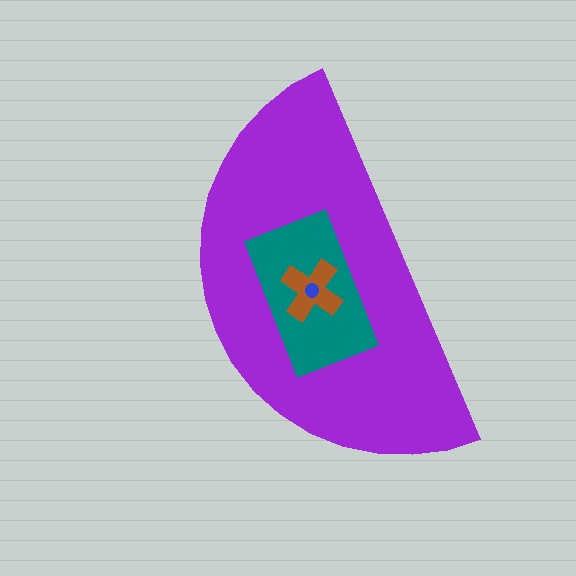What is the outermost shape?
The purple semicircle.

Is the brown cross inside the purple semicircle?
Yes.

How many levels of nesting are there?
4.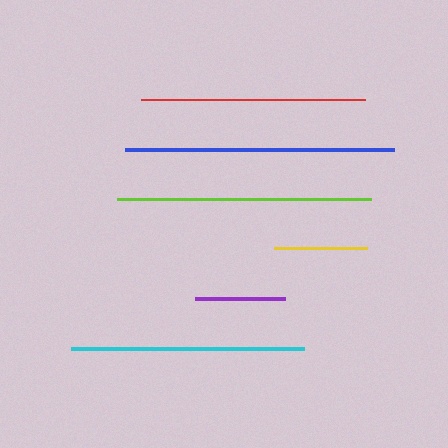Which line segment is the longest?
The blue line is the longest at approximately 269 pixels.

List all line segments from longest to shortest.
From longest to shortest: blue, lime, cyan, red, yellow, purple.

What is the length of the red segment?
The red segment is approximately 225 pixels long.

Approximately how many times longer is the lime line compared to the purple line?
The lime line is approximately 2.8 times the length of the purple line.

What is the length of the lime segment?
The lime segment is approximately 254 pixels long.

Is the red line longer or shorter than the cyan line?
The cyan line is longer than the red line.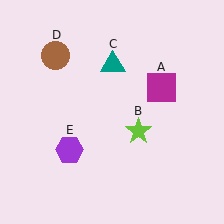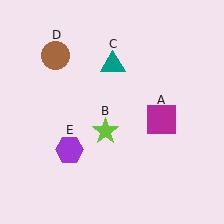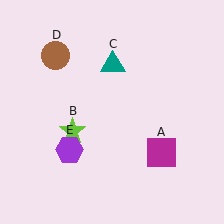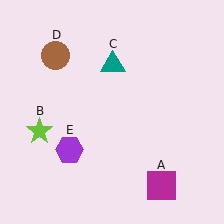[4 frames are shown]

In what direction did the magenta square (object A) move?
The magenta square (object A) moved down.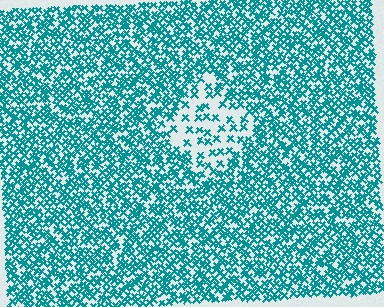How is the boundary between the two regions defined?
The boundary is defined by a change in element density (approximately 2.7x ratio). All elements are the same color, size, and shape.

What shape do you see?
I see a diamond.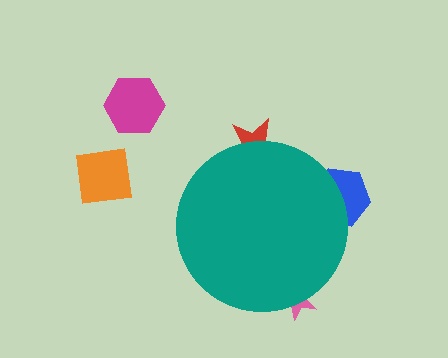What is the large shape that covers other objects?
A teal circle.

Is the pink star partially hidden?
Yes, the pink star is partially hidden behind the teal circle.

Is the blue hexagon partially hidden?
Yes, the blue hexagon is partially hidden behind the teal circle.